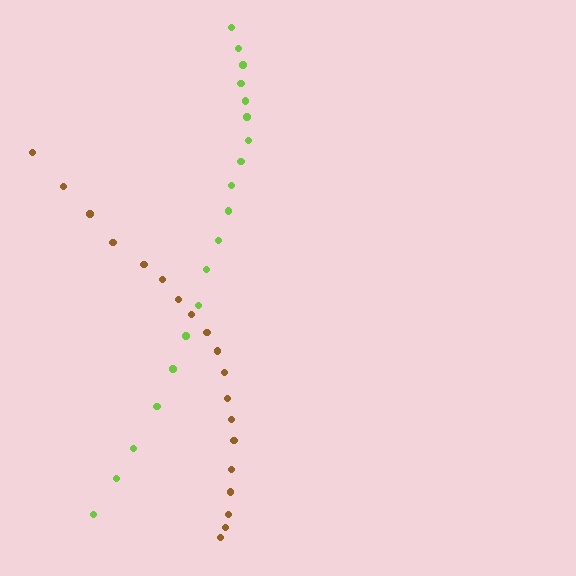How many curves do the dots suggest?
There are 2 distinct paths.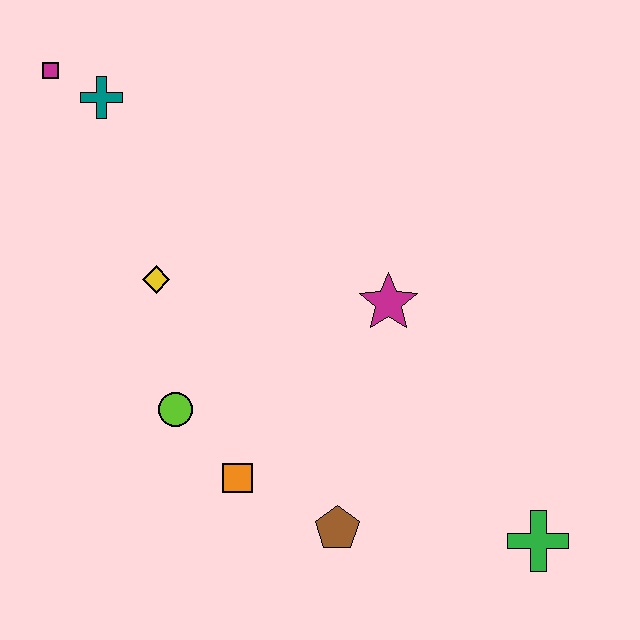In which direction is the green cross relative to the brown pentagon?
The green cross is to the right of the brown pentagon.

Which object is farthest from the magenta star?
The magenta square is farthest from the magenta star.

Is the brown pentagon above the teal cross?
No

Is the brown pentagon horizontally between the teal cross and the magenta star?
Yes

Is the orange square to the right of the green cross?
No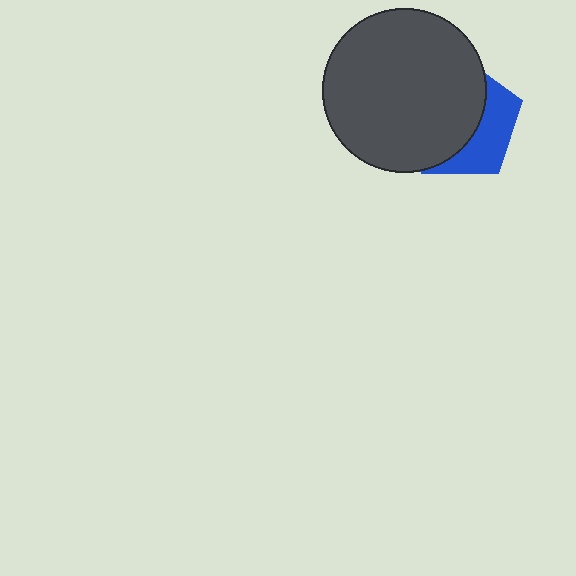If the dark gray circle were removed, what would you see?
You would see the complete blue pentagon.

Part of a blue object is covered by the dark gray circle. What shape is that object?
It is a pentagon.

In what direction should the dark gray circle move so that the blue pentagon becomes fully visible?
The dark gray circle should move left. That is the shortest direction to clear the overlap and leave the blue pentagon fully visible.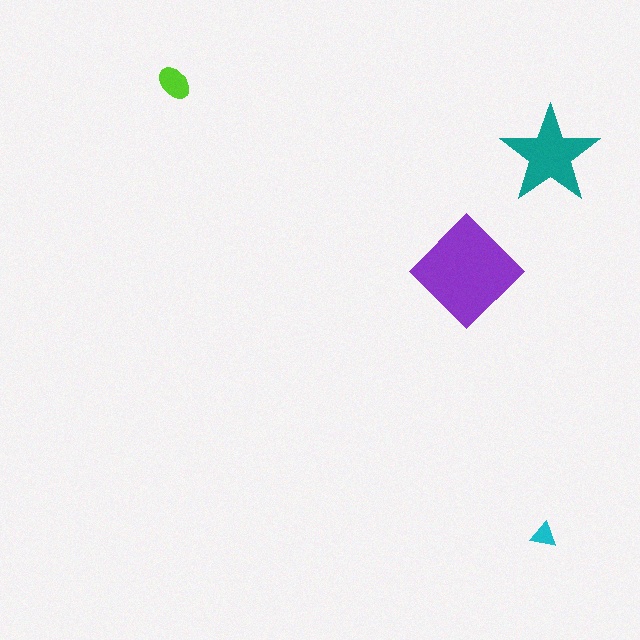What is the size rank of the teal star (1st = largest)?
2nd.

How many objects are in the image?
There are 4 objects in the image.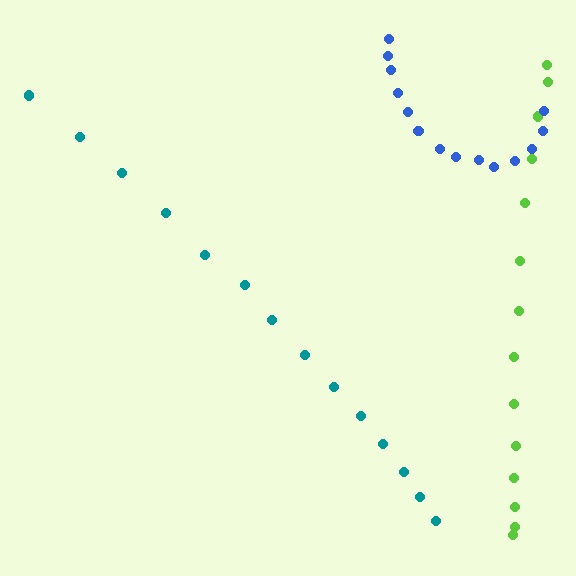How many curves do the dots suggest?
There are 3 distinct paths.